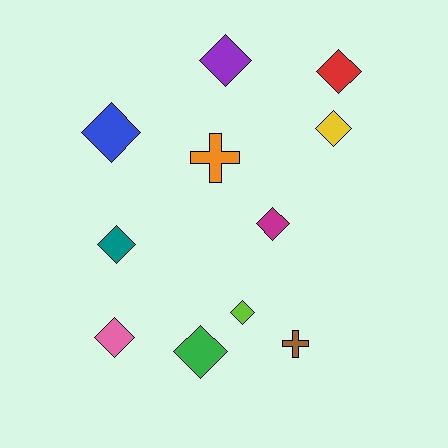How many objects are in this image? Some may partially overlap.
There are 11 objects.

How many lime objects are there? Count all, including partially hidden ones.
There is 1 lime object.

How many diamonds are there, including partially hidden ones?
There are 9 diamonds.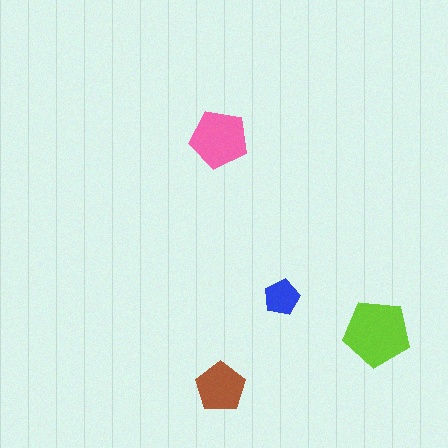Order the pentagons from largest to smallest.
the lime one, the pink one, the brown one, the blue one.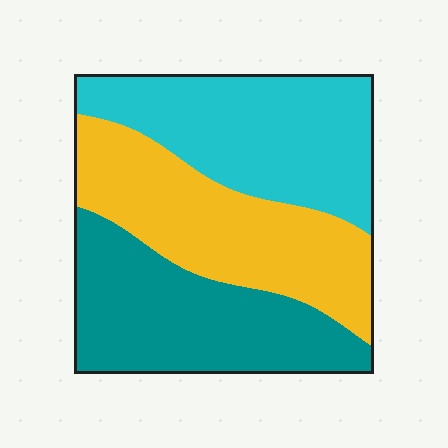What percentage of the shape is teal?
Teal covers 33% of the shape.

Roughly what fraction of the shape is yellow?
Yellow covers around 35% of the shape.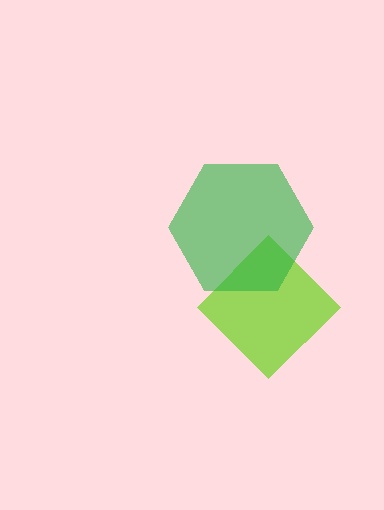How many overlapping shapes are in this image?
There are 2 overlapping shapes in the image.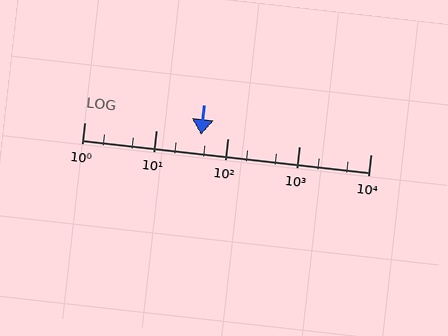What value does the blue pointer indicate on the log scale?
The pointer indicates approximately 43.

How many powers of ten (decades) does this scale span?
The scale spans 4 decades, from 1 to 10000.